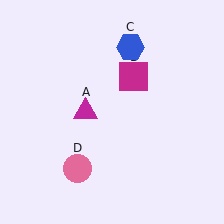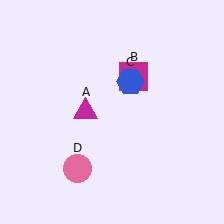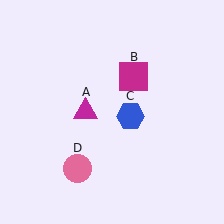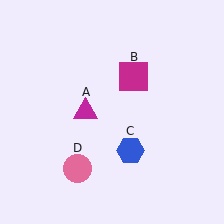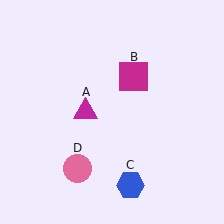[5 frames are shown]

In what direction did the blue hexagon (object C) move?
The blue hexagon (object C) moved down.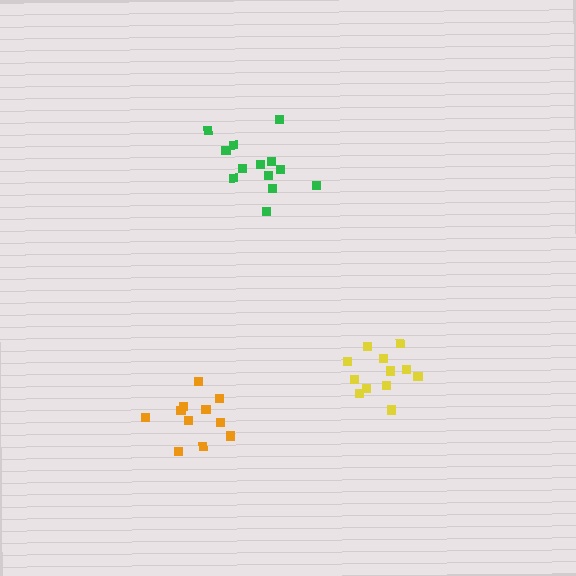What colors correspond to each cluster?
The clusters are colored: green, orange, yellow.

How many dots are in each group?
Group 1: 13 dots, Group 2: 11 dots, Group 3: 12 dots (36 total).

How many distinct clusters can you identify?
There are 3 distinct clusters.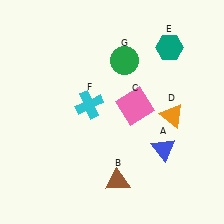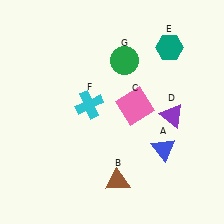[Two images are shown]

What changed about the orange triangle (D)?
In Image 1, D is orange. In Image 2, it changed to purple.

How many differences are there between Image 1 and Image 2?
There is 1 difference between the two images.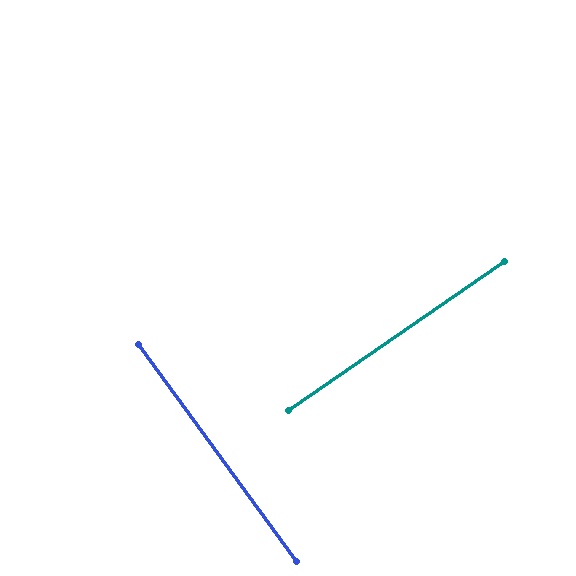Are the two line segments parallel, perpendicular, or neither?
Perpendicular — they meet at approximately 89°.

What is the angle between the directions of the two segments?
Approximately 89 degrees.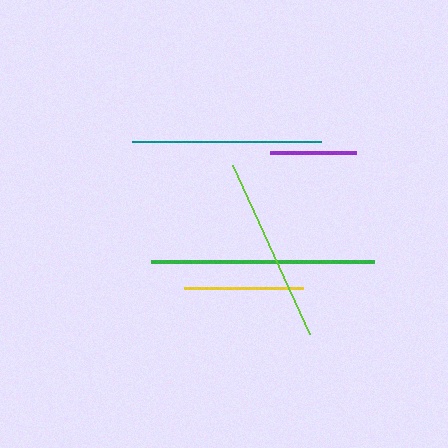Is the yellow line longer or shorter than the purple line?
The yellow line is longer than the purple line.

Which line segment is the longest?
The green line is the longest at approximately 223 pixels.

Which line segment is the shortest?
The purple line is the shortest at approximately 86 pixels.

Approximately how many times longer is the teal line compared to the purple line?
The teal line is approximately 2.2 times the length of the purple line.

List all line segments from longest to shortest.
From longest to shortest: green, teal, lime, yellow, purple.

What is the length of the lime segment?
The lime segment is approximately 185 pixels long.